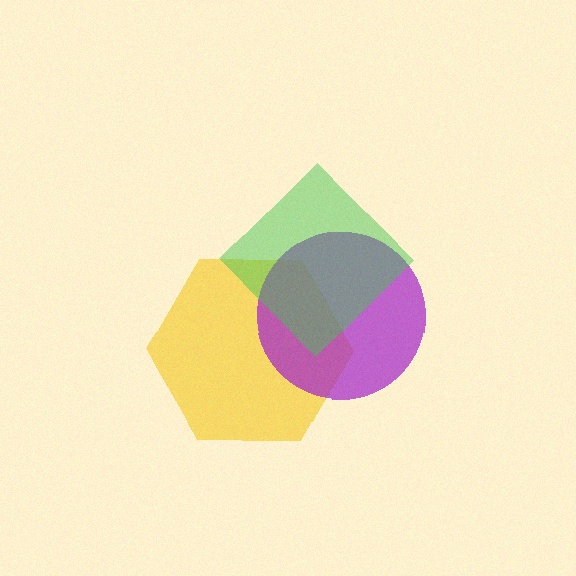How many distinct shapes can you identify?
There are 3 distinct shapes: a yellow hexagon, a purple circle, a green diamond.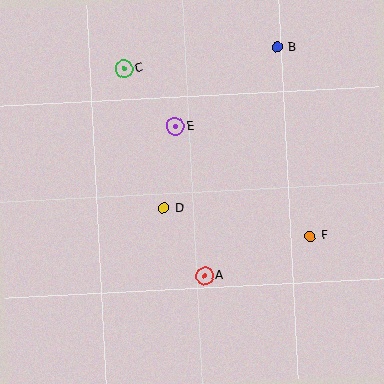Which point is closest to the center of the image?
Point D at (164, 208) is closest to the center.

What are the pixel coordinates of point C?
Point C is at (124, 68).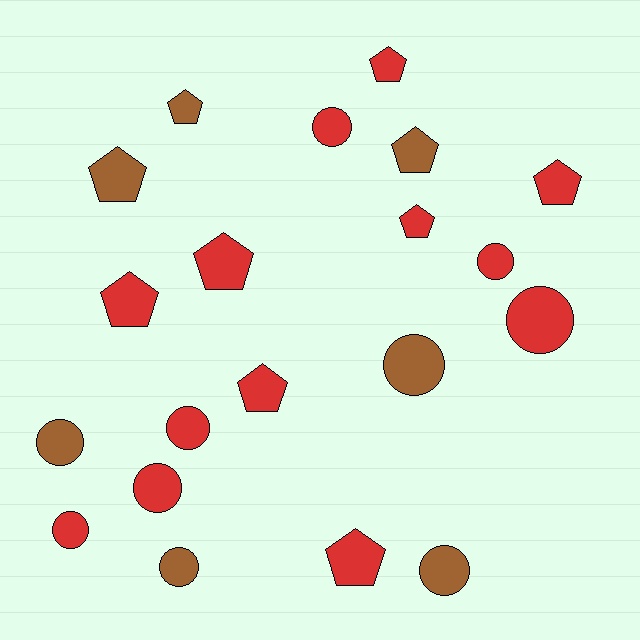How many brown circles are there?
There are 4 brown circles.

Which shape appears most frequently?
Circle, with 10 objects.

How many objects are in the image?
There are 20 objects.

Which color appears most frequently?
Red, with 13 objects.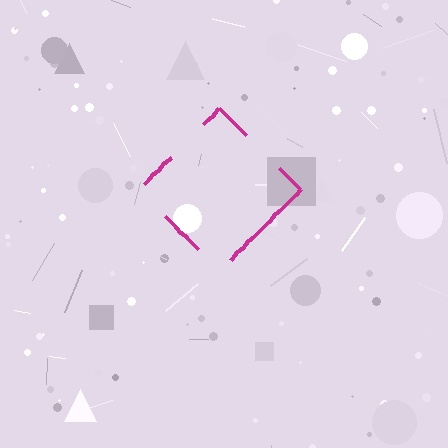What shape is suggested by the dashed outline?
The dashed outline suggests a diamond.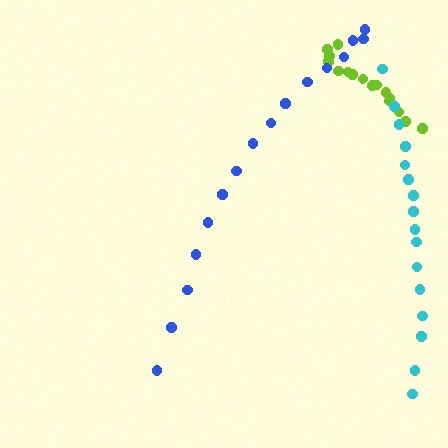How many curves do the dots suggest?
There are 3 distinct paths.